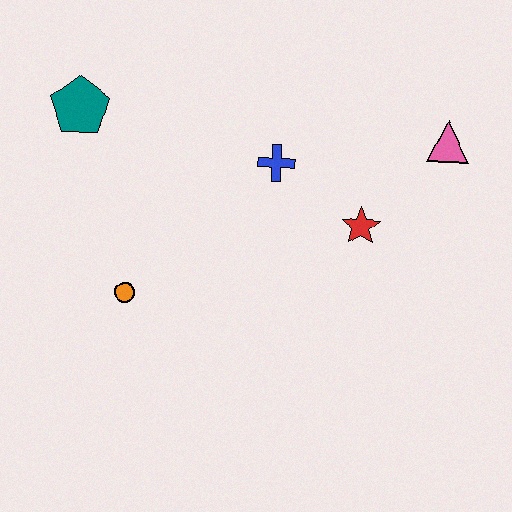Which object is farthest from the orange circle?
The pink triangle is farthest from the orange circle.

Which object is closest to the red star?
The blue cross is closest to the red star.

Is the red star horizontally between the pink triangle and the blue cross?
Yes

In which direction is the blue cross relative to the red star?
The blue cross is to the left of the red star.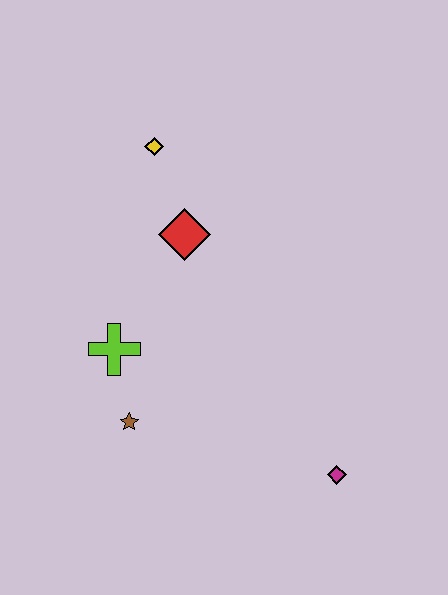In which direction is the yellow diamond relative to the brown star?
The yellow diamond is above the brown star.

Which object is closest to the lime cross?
The brown star is closest to the lime cross.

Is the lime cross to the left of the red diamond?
Yes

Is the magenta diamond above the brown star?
No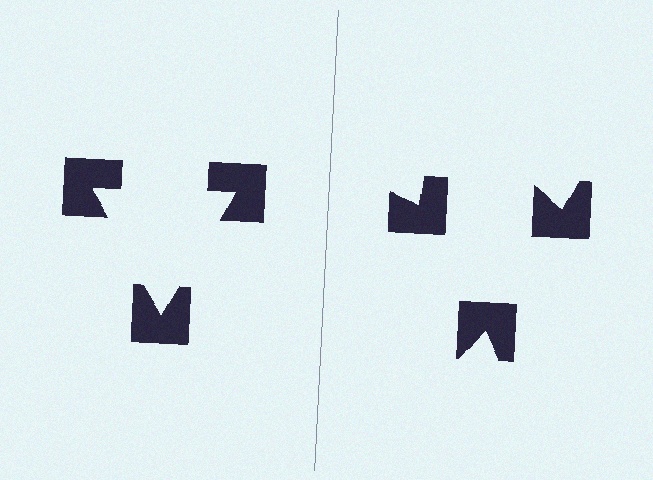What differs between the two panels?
The notched squares are positioned identically on both sides; only the wedge orientations differ. On the left they align to a triangle; on the right they are misaligned.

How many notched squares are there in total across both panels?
6 — 3 on each side.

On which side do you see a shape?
An illusory triangle appears on the left side. On the right side the wedge cuts are rotated, so no coherent shape forms.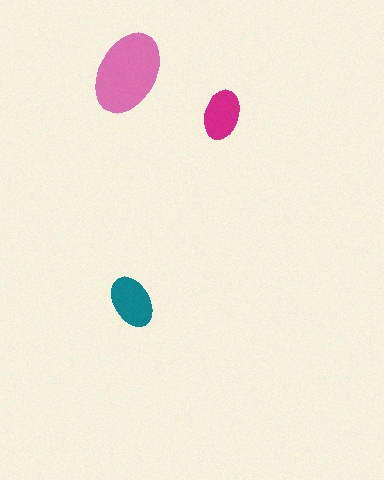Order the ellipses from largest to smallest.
the pink one, the teal one, the magenta one.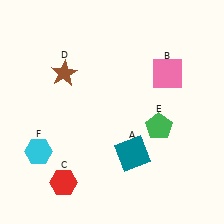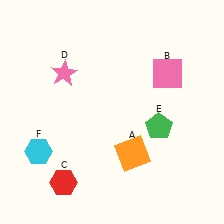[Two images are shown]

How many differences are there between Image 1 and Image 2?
There are 2 differences between the two images.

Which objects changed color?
A changed from teal to orange. D changed from brown to pink.